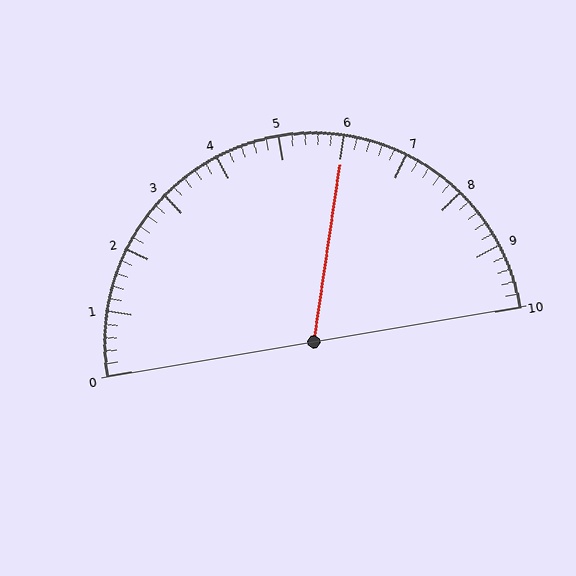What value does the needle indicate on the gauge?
The needle indicates approximately 6.0.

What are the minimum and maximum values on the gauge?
The gauge ranges from 0 to 10.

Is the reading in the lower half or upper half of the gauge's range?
The reading is in the upper half of the range (0 to 10).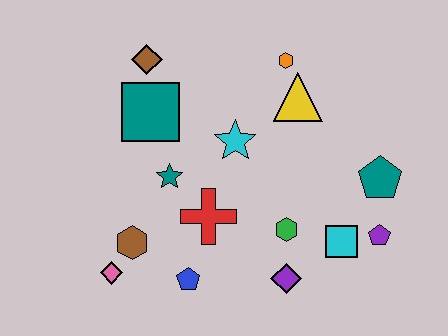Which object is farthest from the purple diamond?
The brown diamond is farthest from the purple diamond.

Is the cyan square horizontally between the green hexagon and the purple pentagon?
Yes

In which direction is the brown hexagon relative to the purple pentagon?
The brown hexagon is to the left of the purple pentagon.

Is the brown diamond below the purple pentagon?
No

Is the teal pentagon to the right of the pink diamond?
Yes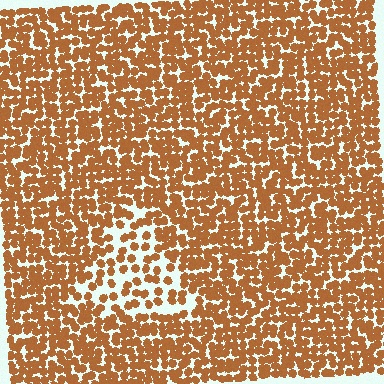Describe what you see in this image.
The image contains small brown elements arranged at two different densities. A triangle-shaped region is visible where the elements are less densely packed than the surrounding area.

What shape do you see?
I see a triangle.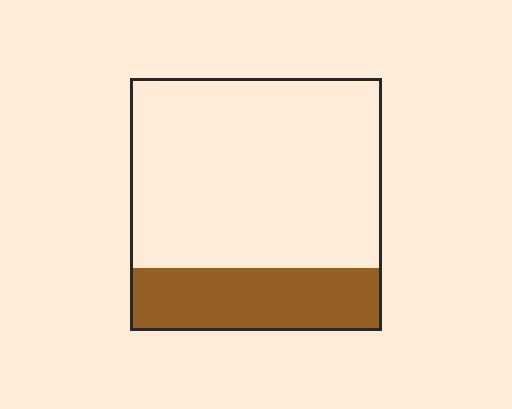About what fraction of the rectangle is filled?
About one quarter (1/4).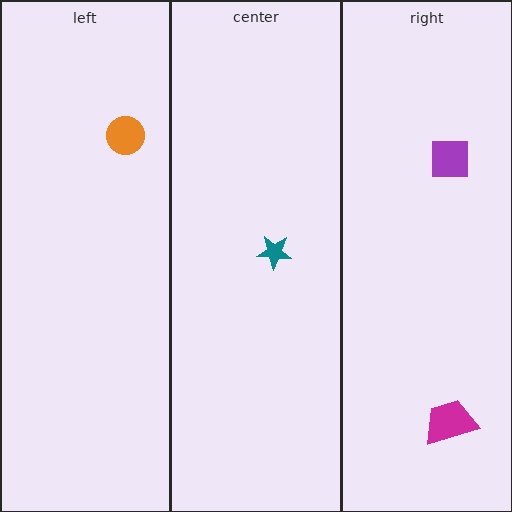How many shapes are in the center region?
1.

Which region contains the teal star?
The center region.